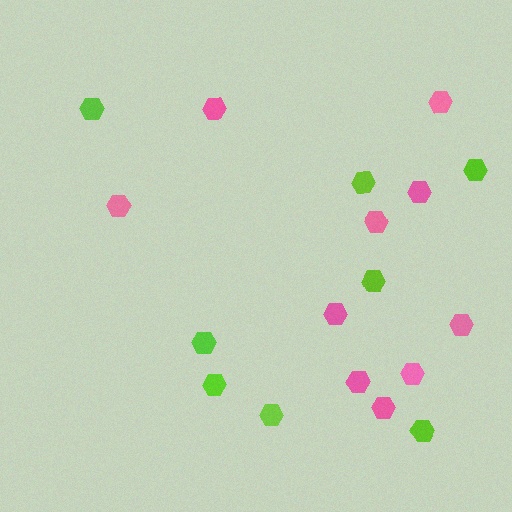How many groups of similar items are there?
There are 2 groups: one group of lime hexagons (8) and one group of pink hexagons (10).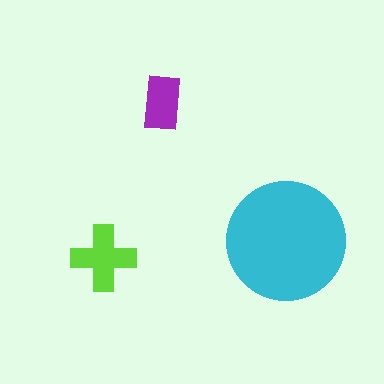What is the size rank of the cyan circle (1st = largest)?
1st.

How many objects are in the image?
There are 3 objects in the image.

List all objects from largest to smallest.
The cyan circle, the lime cross, the purple rectangle.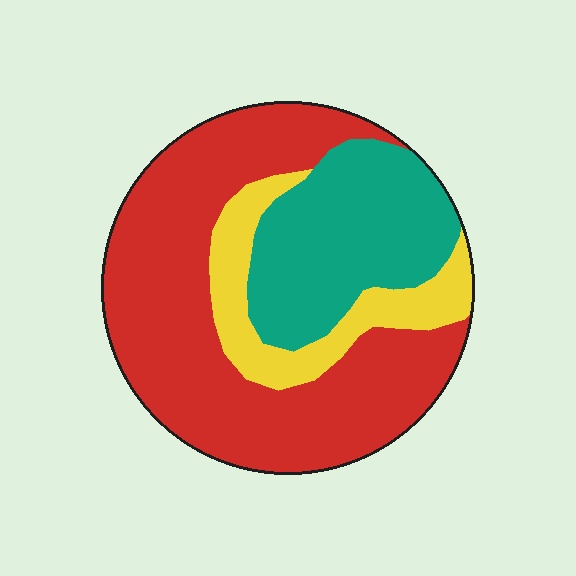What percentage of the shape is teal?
Teal takes up about one quarter (1/4) of the shape.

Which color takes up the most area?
Red, at roughly 55%.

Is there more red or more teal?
Red.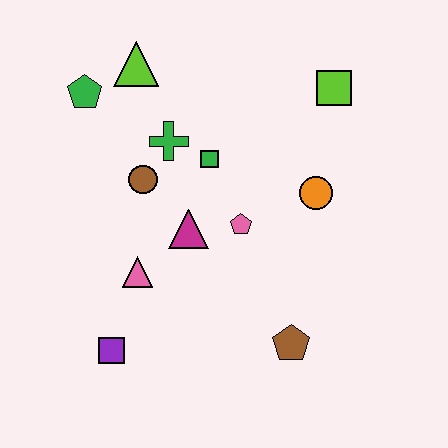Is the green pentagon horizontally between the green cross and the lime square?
No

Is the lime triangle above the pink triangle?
Yes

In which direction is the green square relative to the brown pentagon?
The green square is above the brown pentagon.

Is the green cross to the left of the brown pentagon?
Yes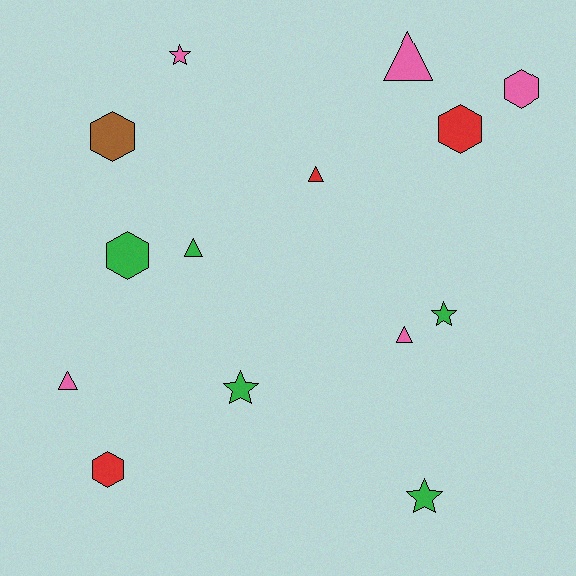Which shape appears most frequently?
Triangle, with 5 objects.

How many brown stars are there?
There are no brown stars.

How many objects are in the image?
There are 14 objects.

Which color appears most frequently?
Green, with 5 objects.